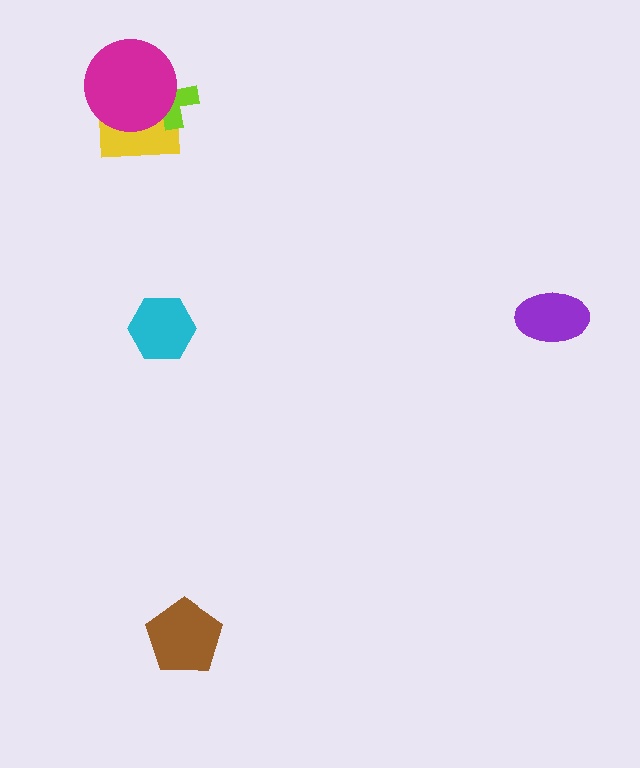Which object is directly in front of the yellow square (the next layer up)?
The lime cross is directly in front of the yellow square.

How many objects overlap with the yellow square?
2 objects overlap with the yellow square.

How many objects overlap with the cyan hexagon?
0 objects overlap with the cyan hexagon.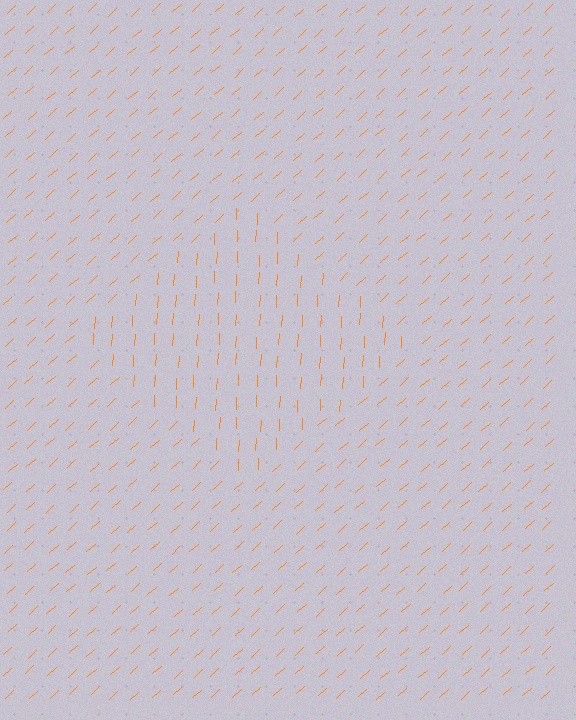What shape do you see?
I see a diamond.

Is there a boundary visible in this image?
Yes, there is a texture boundary formed by a change in line orientation.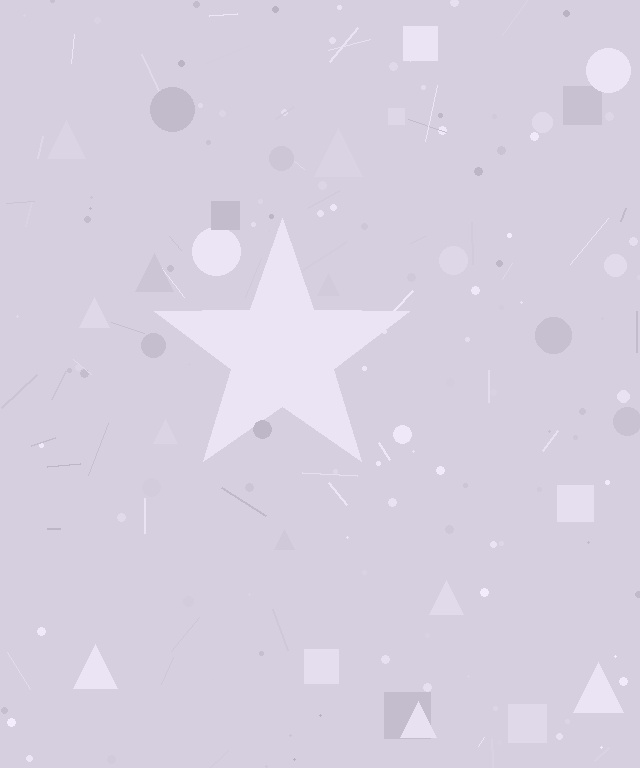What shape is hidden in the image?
A star is hidden in the image.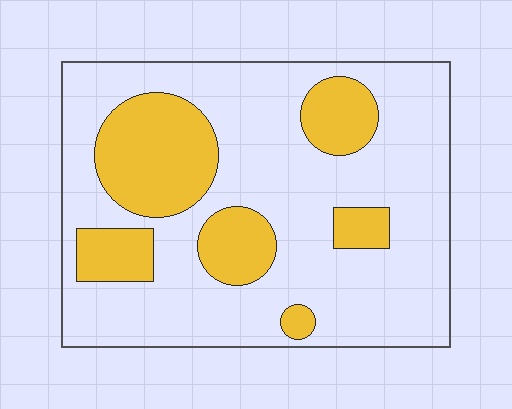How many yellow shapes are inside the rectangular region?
6.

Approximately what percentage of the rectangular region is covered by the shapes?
Approximately 25%.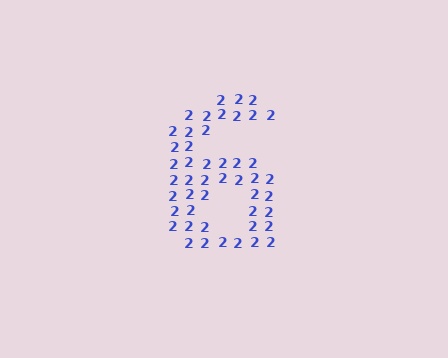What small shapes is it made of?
It is made of small digit 2's.